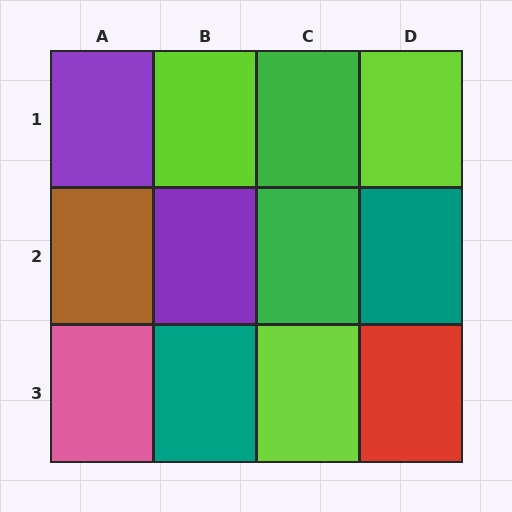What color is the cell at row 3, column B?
Teal.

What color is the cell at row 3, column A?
Pink.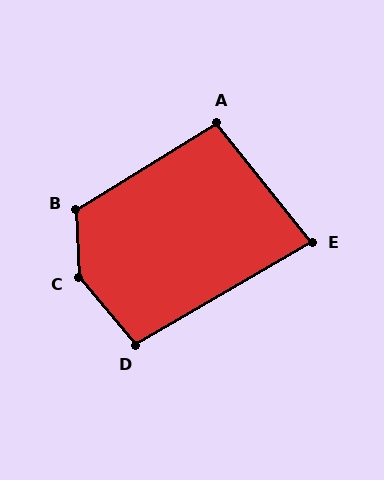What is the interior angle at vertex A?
Approximately 97 degrees (obtuse).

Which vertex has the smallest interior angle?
E, at approximately 82 degrees.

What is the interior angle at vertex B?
Approximately 120 degrees (obtuse).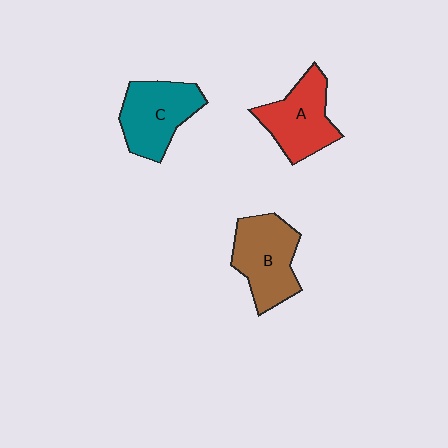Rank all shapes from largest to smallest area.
From largest to smallest: B (brown), C (teal), A (red).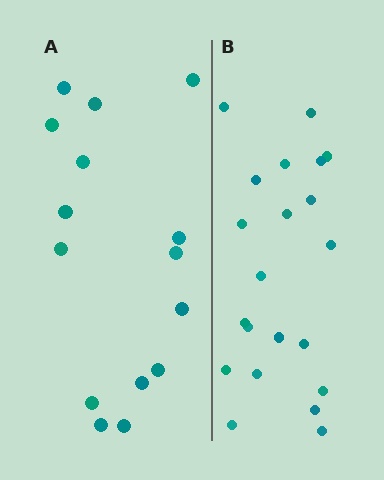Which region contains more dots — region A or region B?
Region B (the right region) has more dots.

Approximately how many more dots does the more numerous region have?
Region B has about 6 more dots than region A.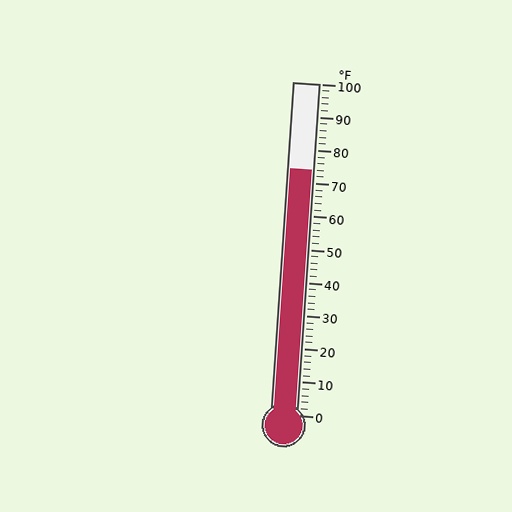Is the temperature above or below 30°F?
The temperature is above 30°F.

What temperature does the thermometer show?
The thermometer shows approximately 74°F.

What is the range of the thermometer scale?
The thermometer scale ranges from 0°F to 100°F.